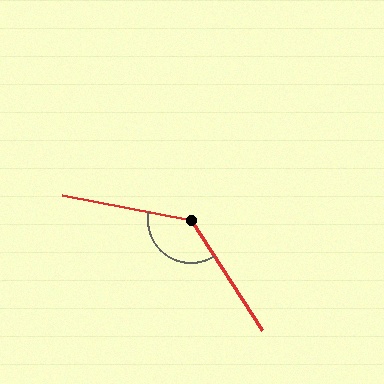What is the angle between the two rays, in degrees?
Approximately 134 degrees.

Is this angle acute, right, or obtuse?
It is obtuse.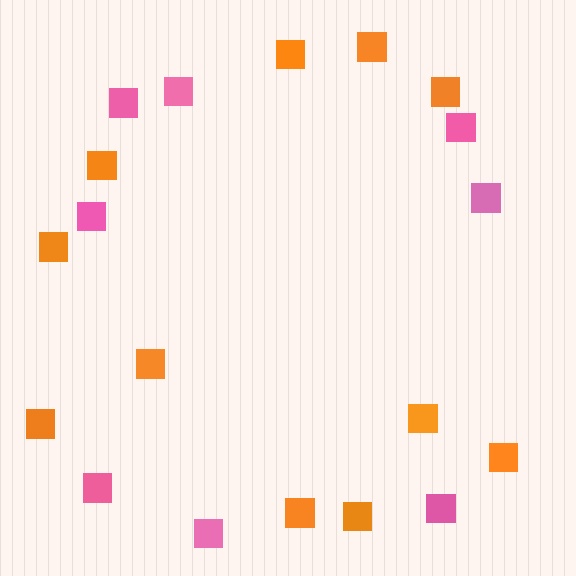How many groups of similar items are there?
There are 2 groups: one group of pink squares (8) and one group of orange squares (11).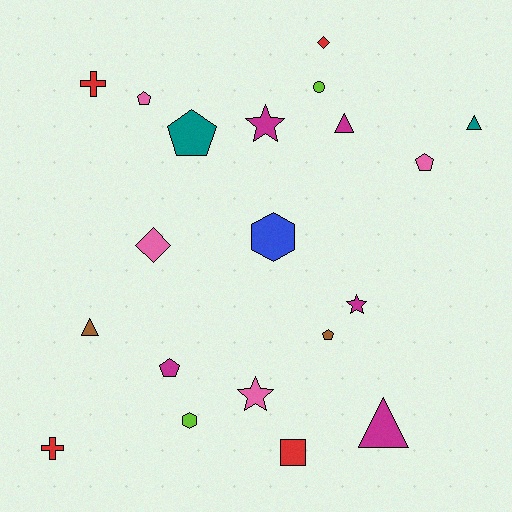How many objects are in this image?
There are 20 objects.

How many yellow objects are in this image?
There are no yellow objects.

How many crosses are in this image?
There are 2 crosses.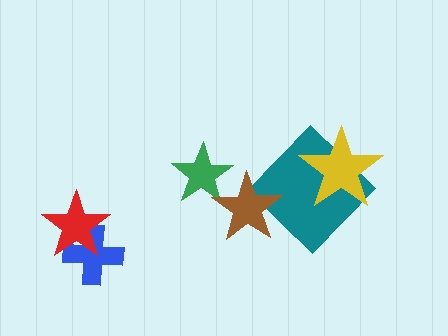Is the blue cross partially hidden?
Yes, it is partially covered by another shape.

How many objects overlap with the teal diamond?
2 objects overlap with the teal diamond.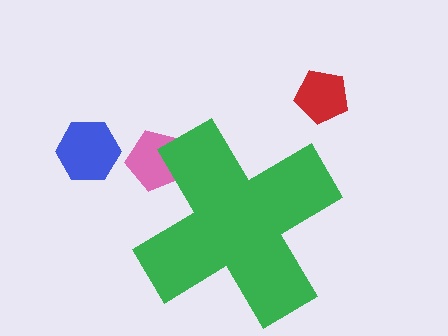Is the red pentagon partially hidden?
No, the red pentagon is fully visible.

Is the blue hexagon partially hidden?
No, the blue hexagon is fully visible.